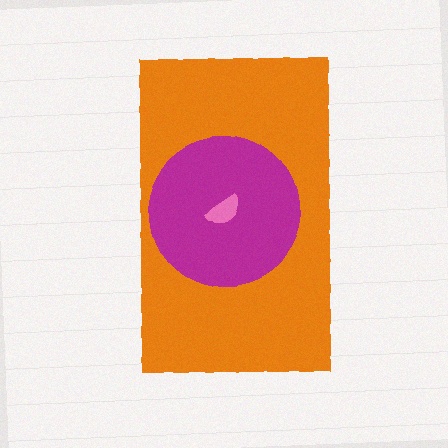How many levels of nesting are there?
3.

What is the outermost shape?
The orange rectangle.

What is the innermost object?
The pink semicircle.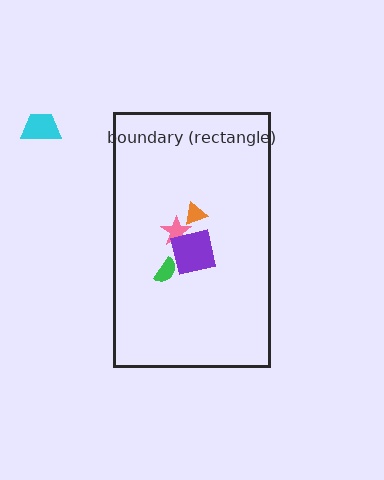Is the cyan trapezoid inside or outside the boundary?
Outside.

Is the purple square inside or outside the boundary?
Inside.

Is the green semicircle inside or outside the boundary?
Inside.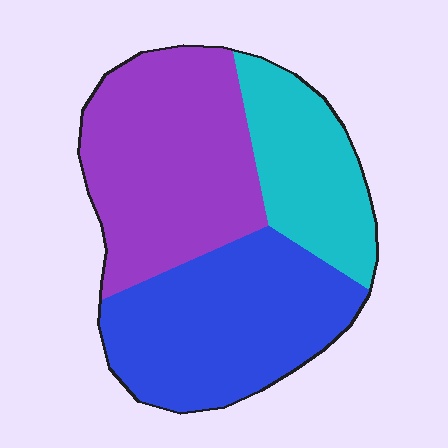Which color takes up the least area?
Cyan, at roughly 20%.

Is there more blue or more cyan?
Blue.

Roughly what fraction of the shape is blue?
Blue covers roughly 40% of the shape.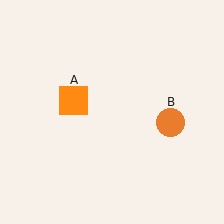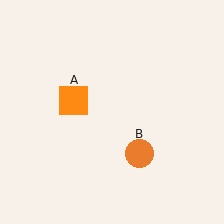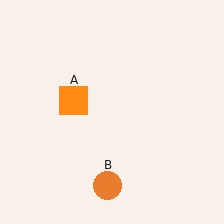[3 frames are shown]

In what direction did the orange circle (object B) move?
The orange circle (object B) moved down and to the left.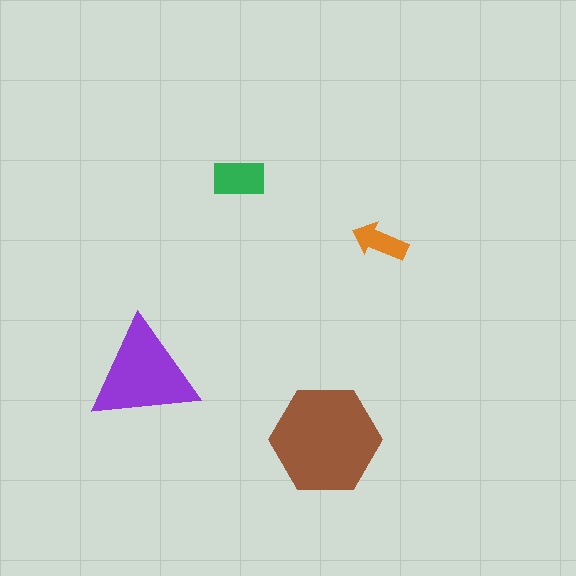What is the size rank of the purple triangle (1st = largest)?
2nd.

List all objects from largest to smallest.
The brown hexagon, the purple triangle, the green rectangle, the orange arrow.